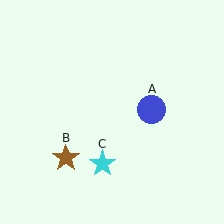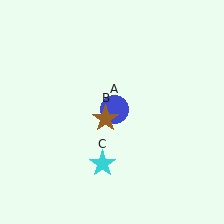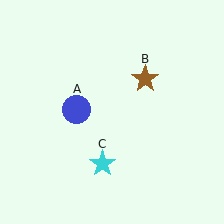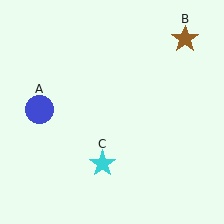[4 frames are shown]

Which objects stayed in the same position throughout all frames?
Cyan star (object C) remained stationary.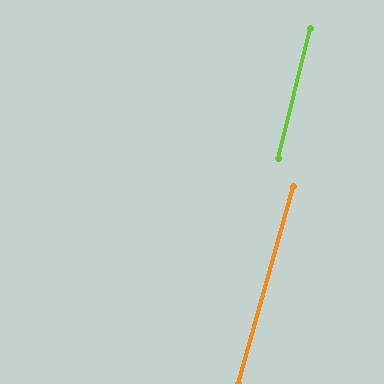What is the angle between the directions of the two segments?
Approximately 2 degrees.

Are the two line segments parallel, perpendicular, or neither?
Parallel — their directions differ by only 1.7°.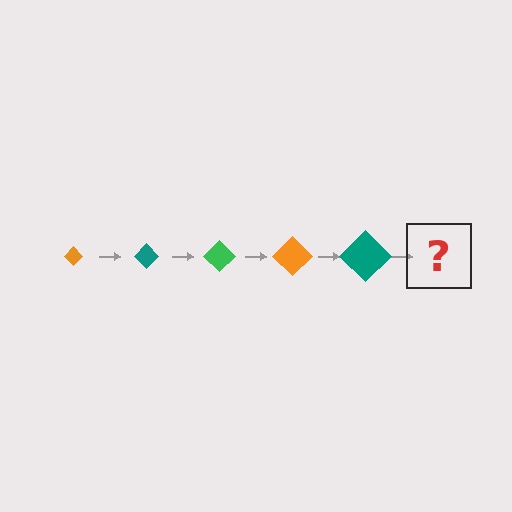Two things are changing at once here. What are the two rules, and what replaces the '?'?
The two rules are that the diamond grows larger each step and the color cycles through orange, teal, and green. The '?' should be a green diamond, larger than the previous one.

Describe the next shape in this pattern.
It should be a green diamond, larger than the previous one.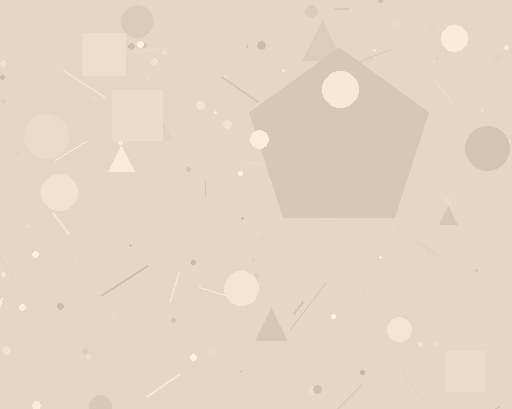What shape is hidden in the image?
A pentagon is hidden in the image.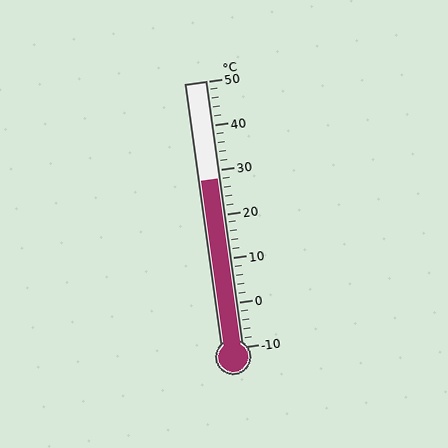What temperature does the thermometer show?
The thermometer shows approximately 28°C.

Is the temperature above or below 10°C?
The temperature is above 10°C.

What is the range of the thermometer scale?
The thermometer scale ranges from -10°C to 50°C.